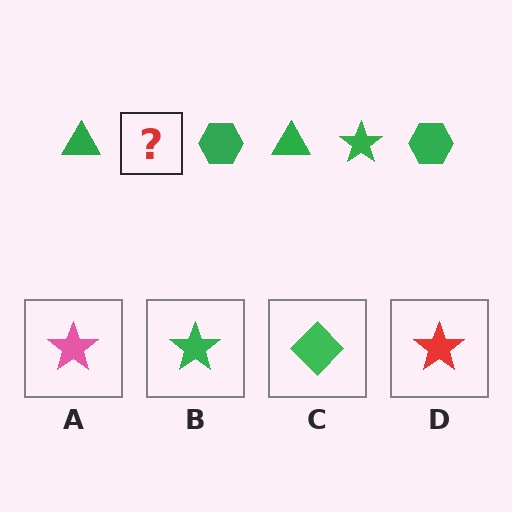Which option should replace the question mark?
Option B.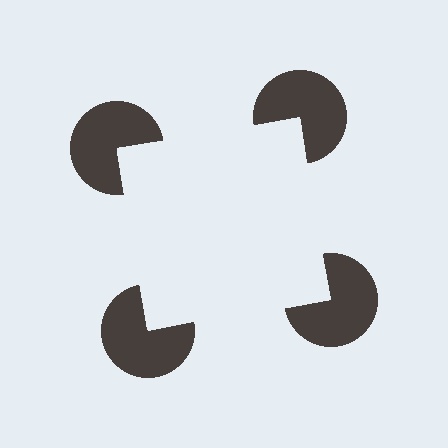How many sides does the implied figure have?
4 sides.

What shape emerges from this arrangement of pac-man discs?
An illusory square — its edges are inferred from the aligned wedge cuts in the pac-man discs, not physically drawn.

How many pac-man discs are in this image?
There are 4 — one at each vertex of the illusory square.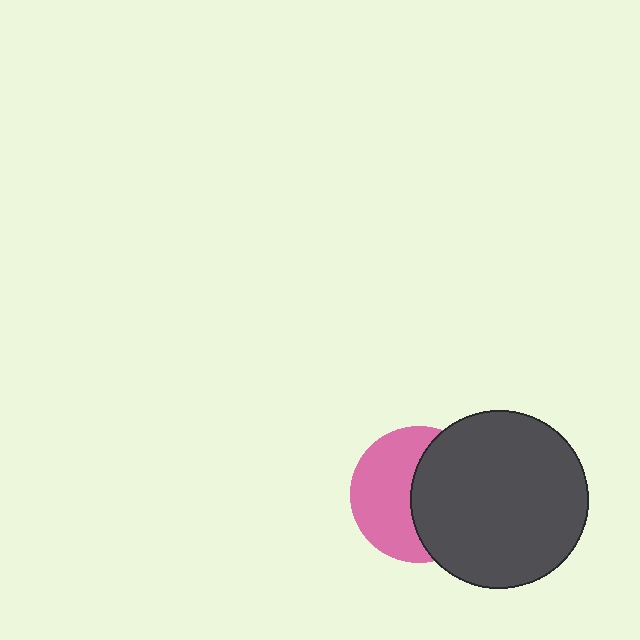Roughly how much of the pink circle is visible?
About half of it is visible (roughly 51%).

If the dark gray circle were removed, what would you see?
You would see the complete pink circle.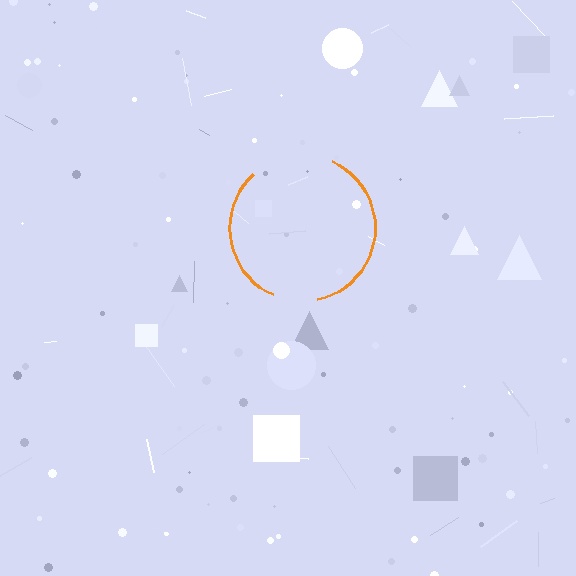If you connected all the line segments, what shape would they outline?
They would outline a circle.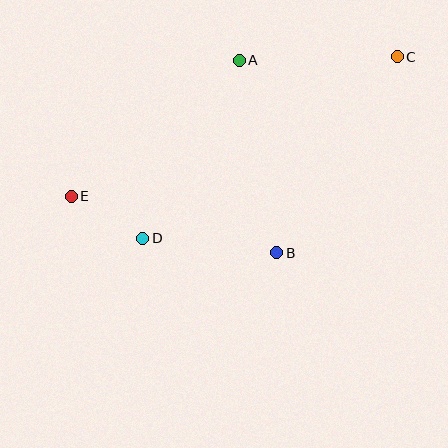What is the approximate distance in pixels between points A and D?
The distance between A and D is approximately 202 pixels.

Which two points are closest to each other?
Points D and E are closest to each other.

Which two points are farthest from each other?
Points C and E are farthest from each other.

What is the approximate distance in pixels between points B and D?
The distance between B and D is approximately 135 pixels.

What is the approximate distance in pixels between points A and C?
The distance between A and C is approximately 158 pixels.